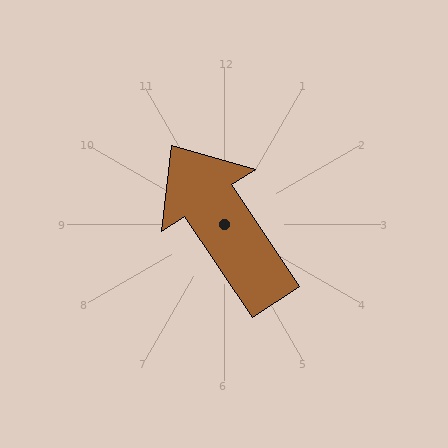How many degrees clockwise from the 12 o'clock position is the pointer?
Approximately 326 degrees.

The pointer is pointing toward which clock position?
Roughly 11 o'clock.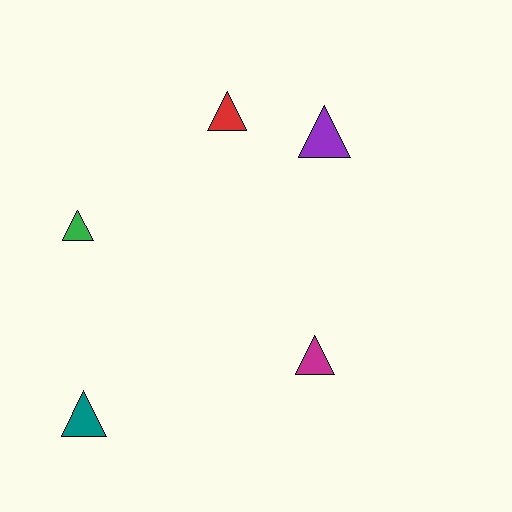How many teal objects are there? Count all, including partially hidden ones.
There is 1 teal object.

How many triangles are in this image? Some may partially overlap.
There are 5 triangles.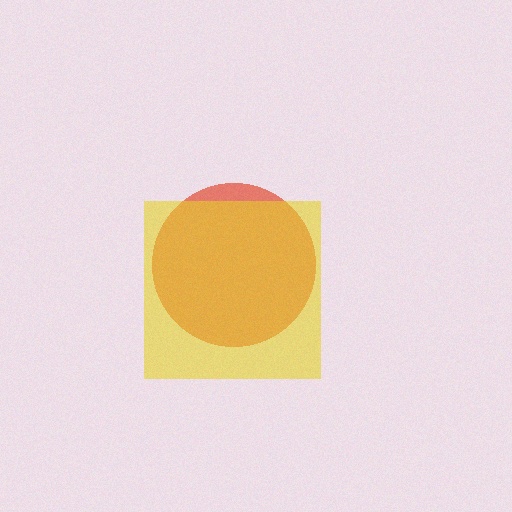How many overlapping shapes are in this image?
There are 2 overlapping shapes in the image.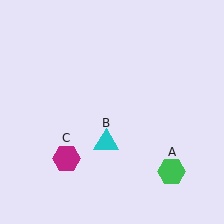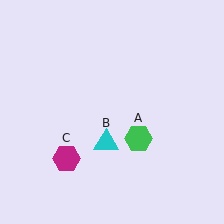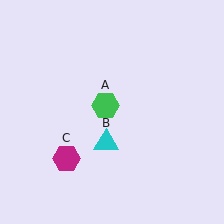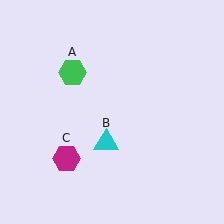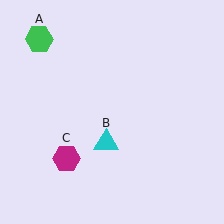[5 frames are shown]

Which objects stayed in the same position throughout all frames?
Cyan triangle (object B) and magenta hexagon (object C) remained stationary.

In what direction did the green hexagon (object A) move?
The green hexagon (object A) moved up and to the left.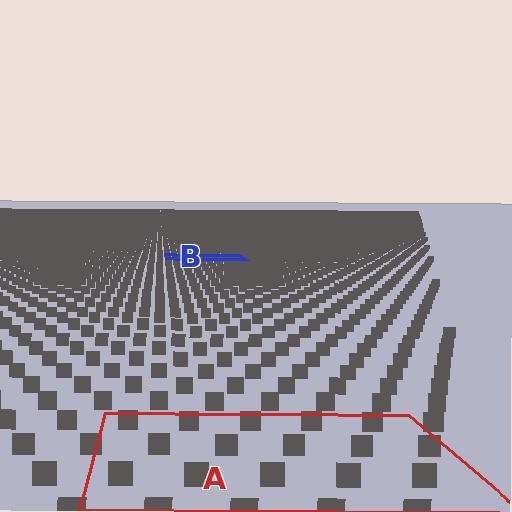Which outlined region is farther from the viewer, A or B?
Region B is farther from the viewer — the texture elements inside it appear smaller and more densely packed.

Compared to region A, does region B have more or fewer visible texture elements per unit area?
Region B has more texture elements per unit area — they are packed more densely because it is farther away.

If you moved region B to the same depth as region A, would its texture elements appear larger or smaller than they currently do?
They would appear larger. At a closer depth, the same texture elements are projected at a bigger on-screen size.